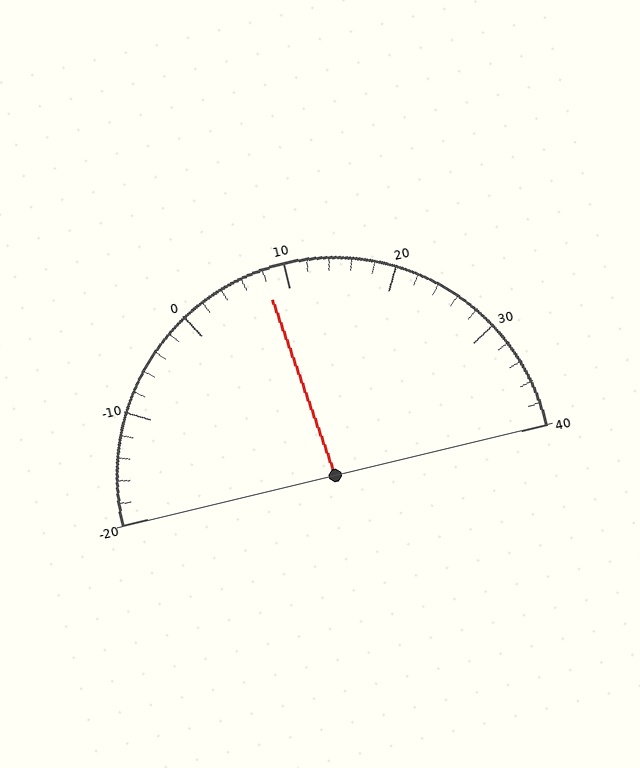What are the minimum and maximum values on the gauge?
The gauge ranges from -20 to 40.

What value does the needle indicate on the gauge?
The needle indicates approximately 8.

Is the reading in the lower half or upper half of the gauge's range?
The reading is in the lower half of the range (-20 to 40).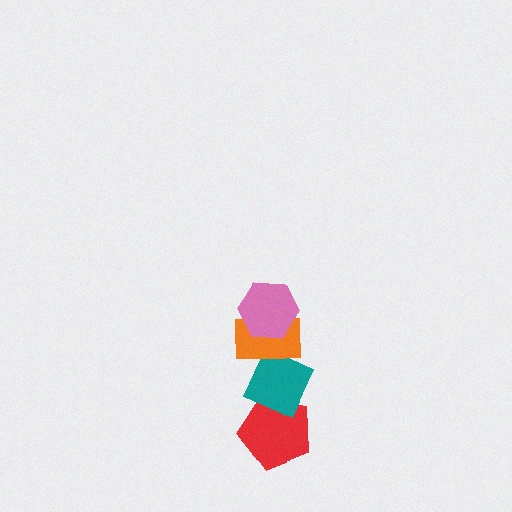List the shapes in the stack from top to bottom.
From top to bottom: the pink hexagon, the orange rectangle, the teal diamond, the red pentagon.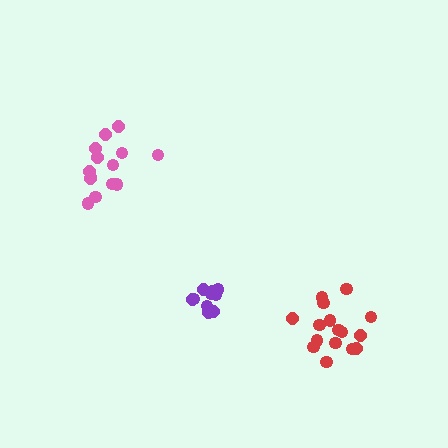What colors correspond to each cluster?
The clusters are colored: purple, red, pink.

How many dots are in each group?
Group 1: 10 dots, Group 2: 16 dots, Group 3: 14 dots (40 total).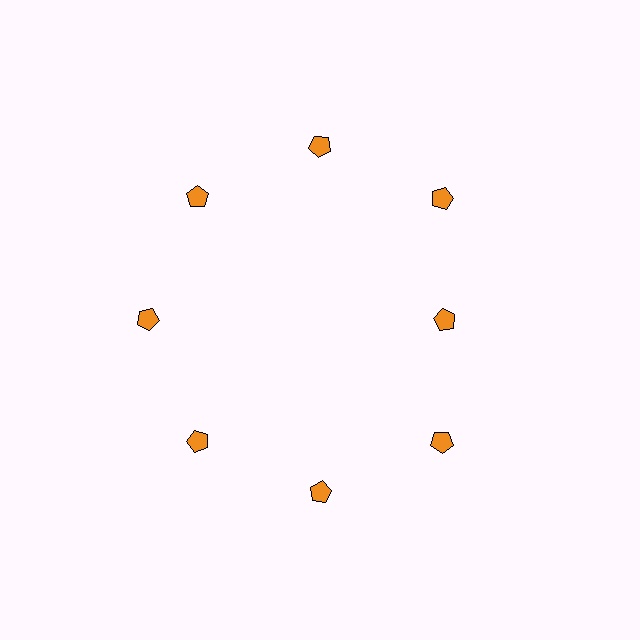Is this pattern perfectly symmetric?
No. The 8 orange pentagons are arranged in a ring, but one element near the 3 o'clock position is pulled inward toward the center, breaking the 8-fold rotational symmetry.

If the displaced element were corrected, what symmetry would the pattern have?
It would have 8-fold rotational symmetry — the pattern would map onto itself every 45 degrees.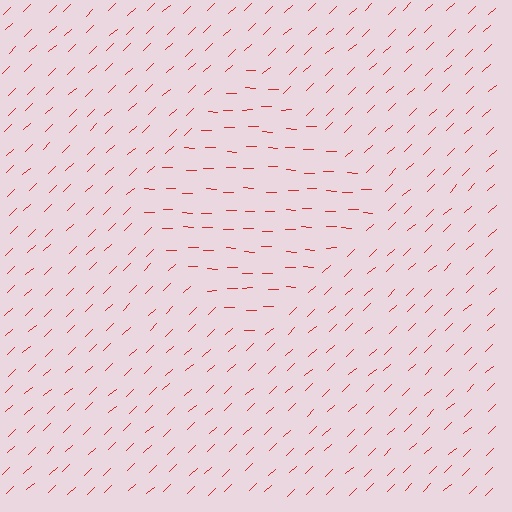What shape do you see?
I see a diamond.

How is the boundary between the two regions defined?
The boundary is defined purely by a change in line orientation (approximately 45 degrees difference). All lines are the same color and thickness.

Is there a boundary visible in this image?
Yes, there is a texture boundary formed by a change in line orientation.